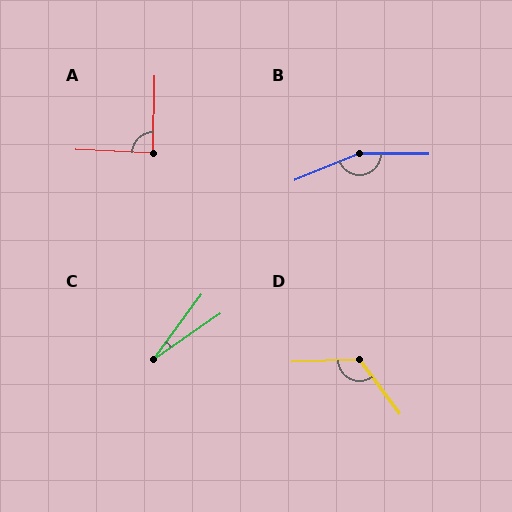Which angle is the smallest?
C, at approximately 19 degrees.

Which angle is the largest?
B, at approximately 157 degrees.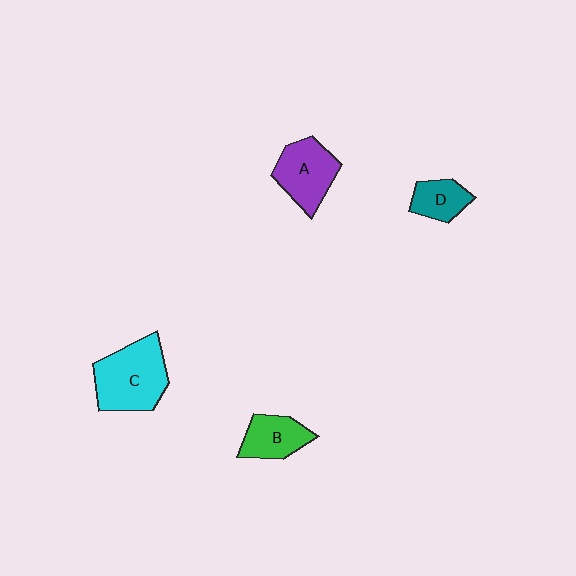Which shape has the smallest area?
Shape D (teal).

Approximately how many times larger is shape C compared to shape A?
Approximately 1.3 times.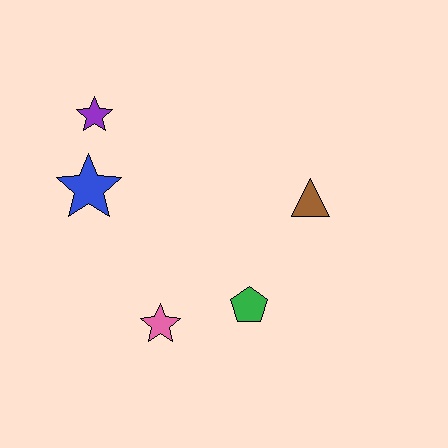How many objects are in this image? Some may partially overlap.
There are 5 objects.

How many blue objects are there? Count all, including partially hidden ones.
There is 1 blue object.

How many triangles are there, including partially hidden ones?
There is 1 triangle.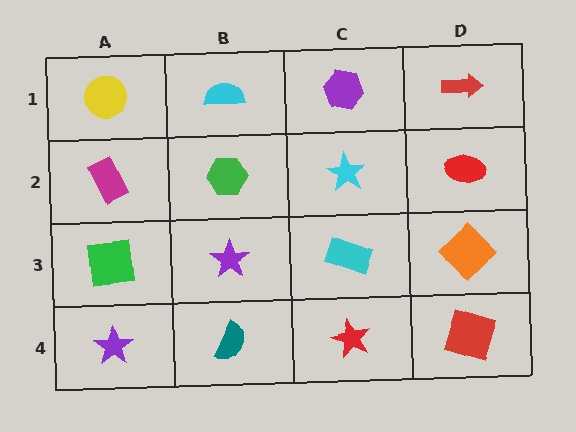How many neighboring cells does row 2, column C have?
4.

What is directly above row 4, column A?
A green square.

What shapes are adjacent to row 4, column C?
A cyan rectangle (row 3, column C), a teal semicircle (row 4, column B), a red square (row 4, column D).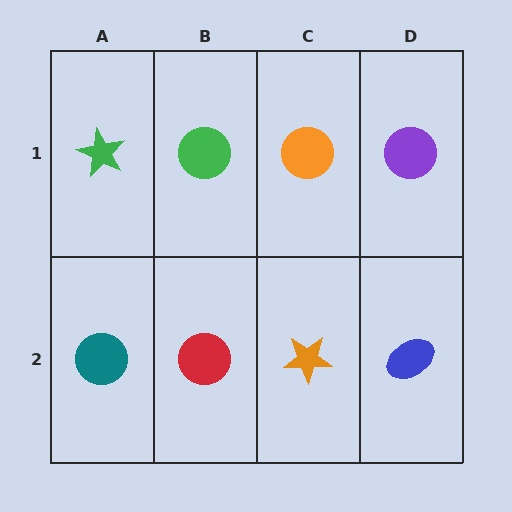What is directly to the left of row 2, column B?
A teal circle.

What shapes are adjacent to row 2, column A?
A green star (row 1, column A), a red circle (row 2, column B).